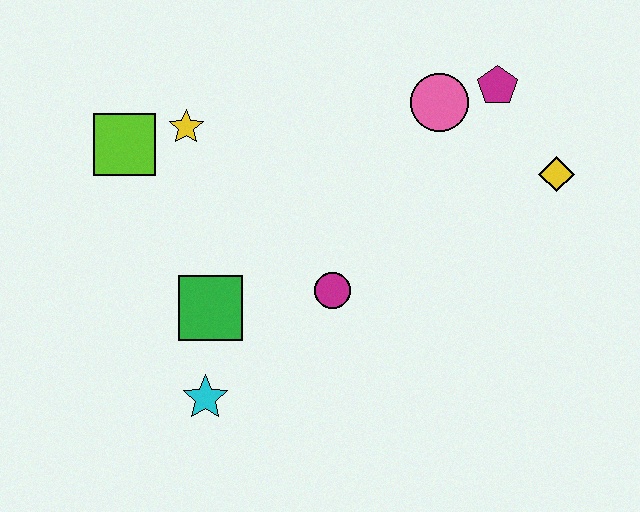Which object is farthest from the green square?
The yellow diamond is farthest from the green square.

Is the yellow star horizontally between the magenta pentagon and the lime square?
Yes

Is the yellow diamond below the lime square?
Yes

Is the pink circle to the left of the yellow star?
No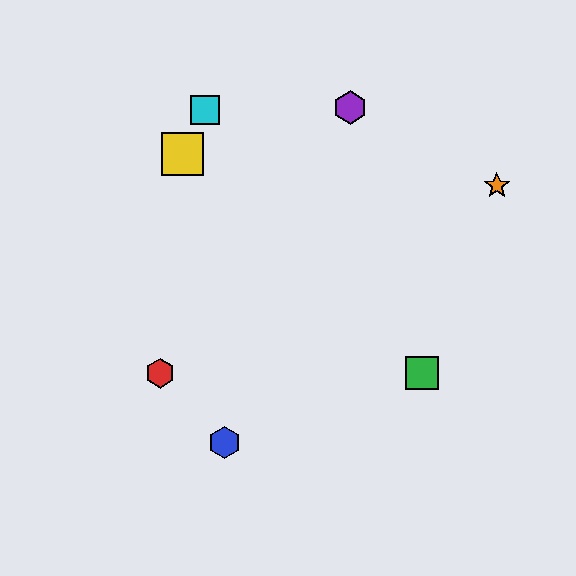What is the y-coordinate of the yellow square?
The yellow square is at y≈154.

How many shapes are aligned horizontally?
2 shapes (the red hexagon, the green square) are aligned horizontally.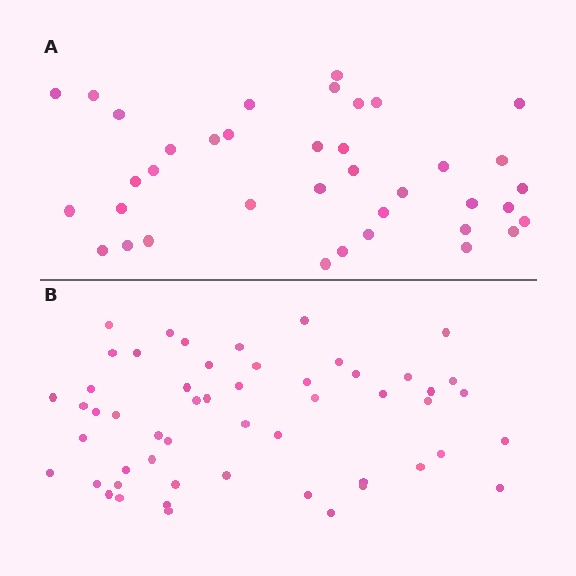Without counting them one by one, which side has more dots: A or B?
Region B (the bottom region) has more dots.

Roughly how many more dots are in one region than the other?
Region B has approximately 15 more dots than region A.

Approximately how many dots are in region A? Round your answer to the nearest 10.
About 40 dots. (The exact count is 38, which rounds to 40.)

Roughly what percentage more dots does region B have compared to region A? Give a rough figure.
About 40% more.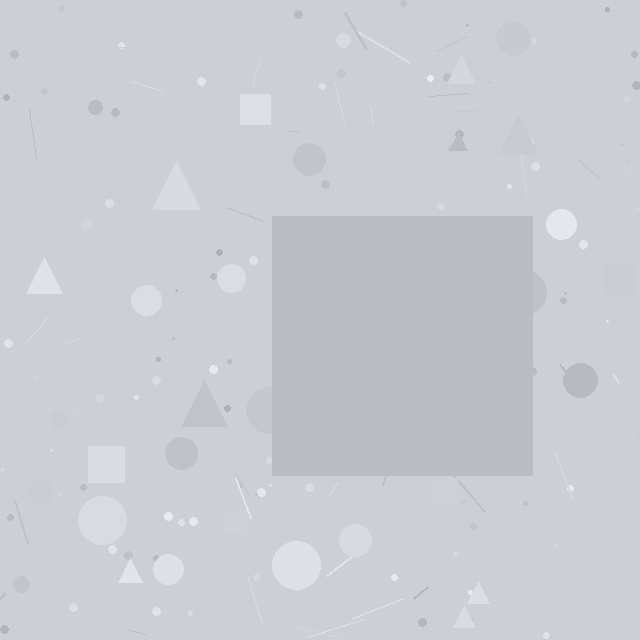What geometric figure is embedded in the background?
A square is embedded in the background.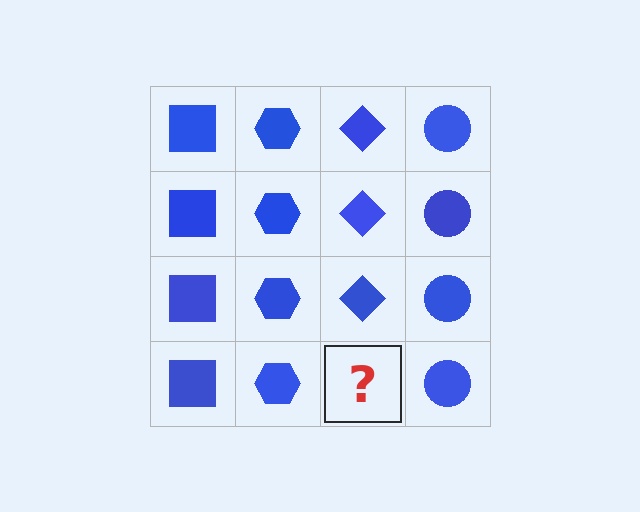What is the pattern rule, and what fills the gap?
The rule is that each column has a consistent shape. The gap should be filled with a blue diamond.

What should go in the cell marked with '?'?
The missing cell should contain a blue diamond.